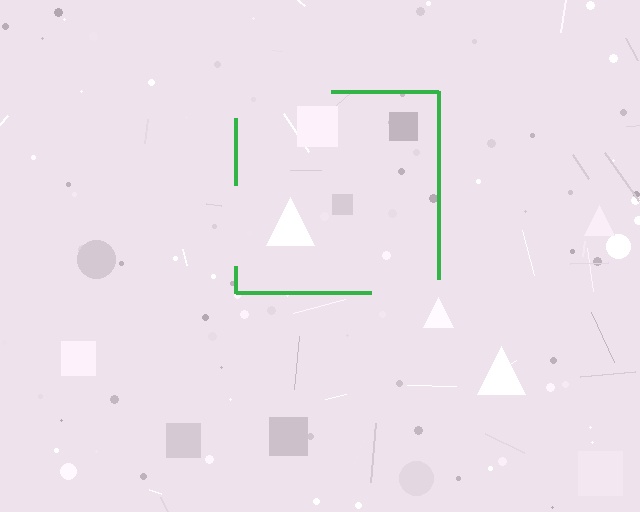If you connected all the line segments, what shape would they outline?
They would outline a square.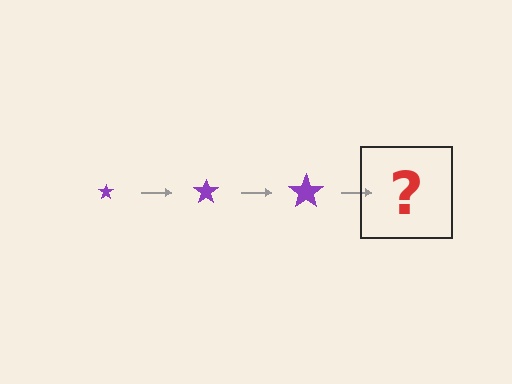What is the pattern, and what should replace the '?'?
The pattern is that the star gets progressively larger each step. The '?' should be a purple star, larger than the previous one.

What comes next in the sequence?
The next element should be a purple star, larger than the previous one.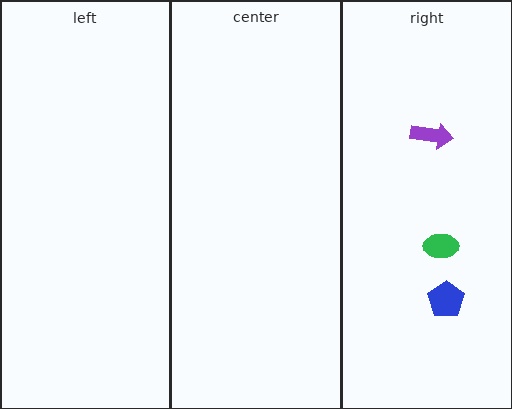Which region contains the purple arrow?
The right region.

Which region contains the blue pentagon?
The right region.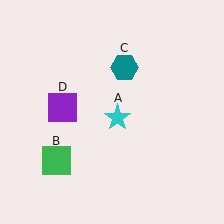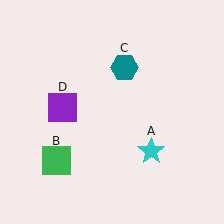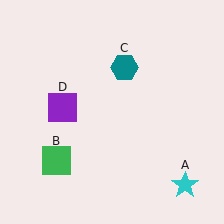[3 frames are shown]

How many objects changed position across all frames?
1 object changed position: cyan star (object A).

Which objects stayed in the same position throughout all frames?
Green square (object B) and teal hexagon (object C) and purple square (object D) remained stationary.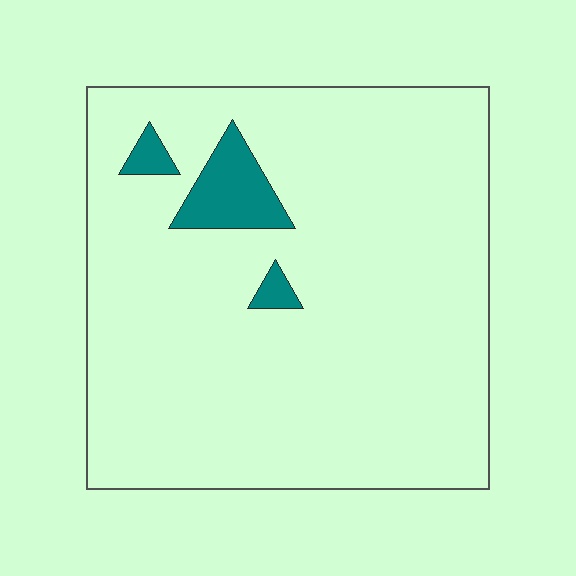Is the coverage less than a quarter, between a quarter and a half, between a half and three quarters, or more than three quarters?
Less than a quarter.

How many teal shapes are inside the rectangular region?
3.